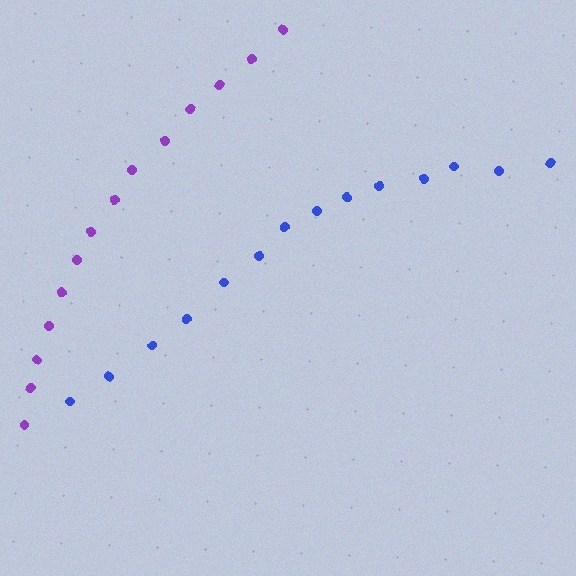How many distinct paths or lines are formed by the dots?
There are 2 distinct paths.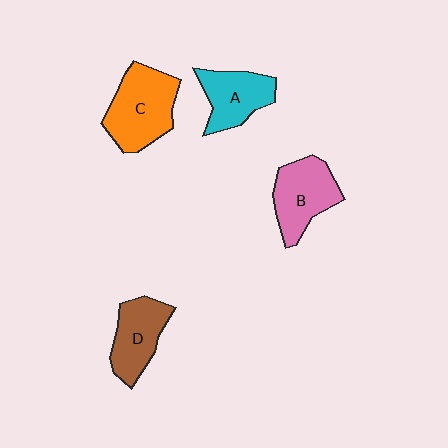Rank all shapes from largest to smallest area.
From largest to smallest: C (orange), B (pink), D (brown), A (cyan).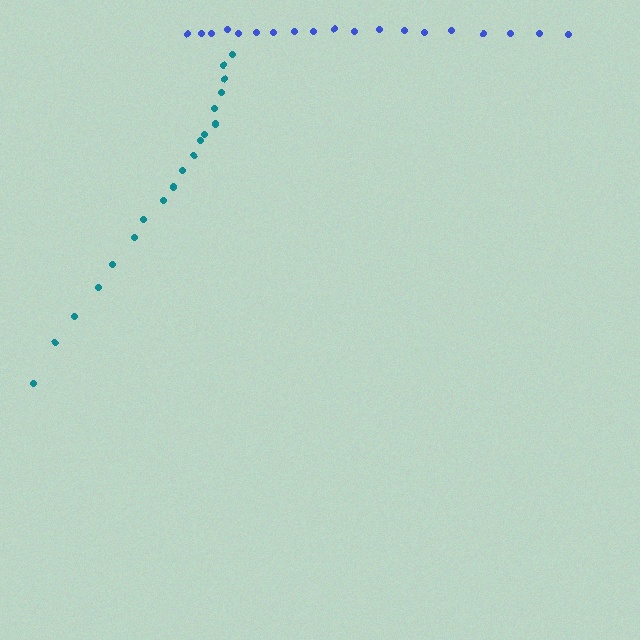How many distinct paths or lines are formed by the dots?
There are 2 distinct paths.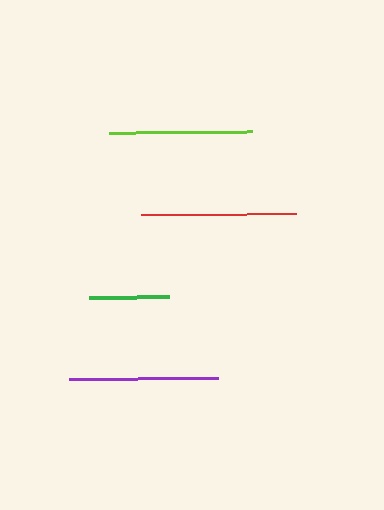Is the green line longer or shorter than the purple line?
The purple line is longer than the green line.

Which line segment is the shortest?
The green line is the shortest at approximately 81 pixels.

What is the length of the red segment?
The red segment is approximately 155 pixels long.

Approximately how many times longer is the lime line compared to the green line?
The lime line is approximately 1.8 times the length of the green line.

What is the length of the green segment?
The green segment is approximately 81 pixels long.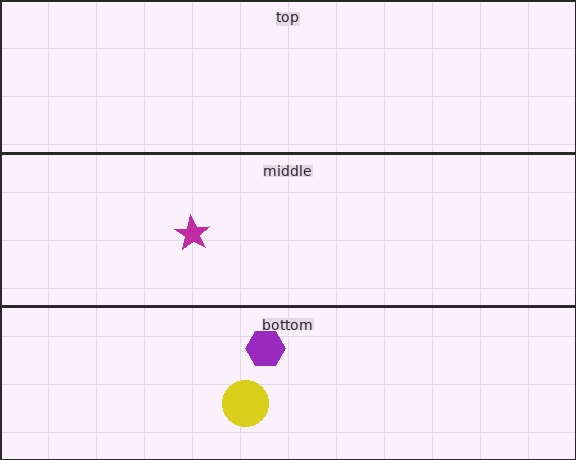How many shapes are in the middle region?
1.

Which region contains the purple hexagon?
The bottom region.